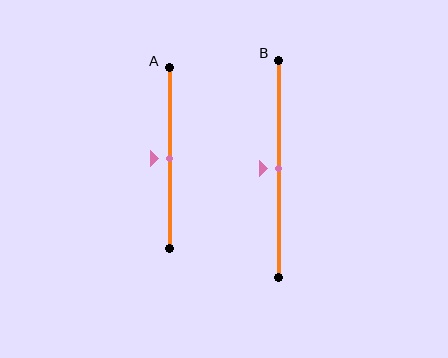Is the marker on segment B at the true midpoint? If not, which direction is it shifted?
Yes, the marker on segment B is at the true midpoint.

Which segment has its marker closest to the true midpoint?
Segment A has its marker closest to the true midpoint.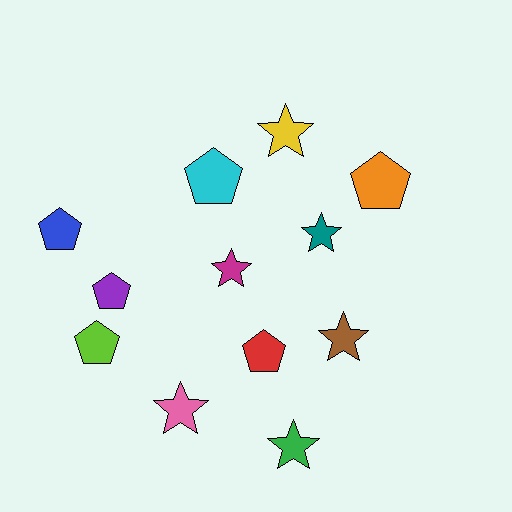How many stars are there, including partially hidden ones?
There are 6 stars.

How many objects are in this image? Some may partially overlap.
There are 12 objects.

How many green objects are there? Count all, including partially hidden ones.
There is 1 green object.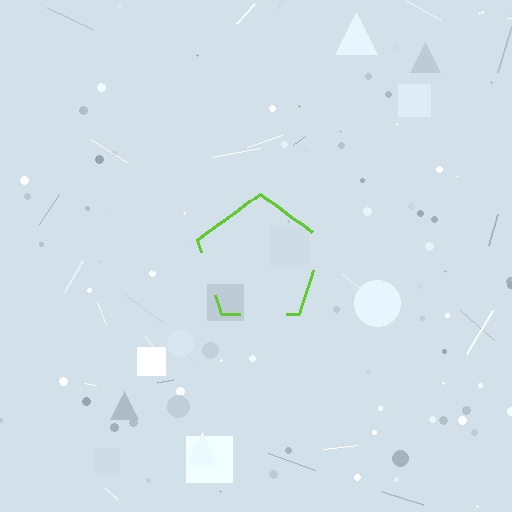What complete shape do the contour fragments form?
The contour fragments form a pentagon.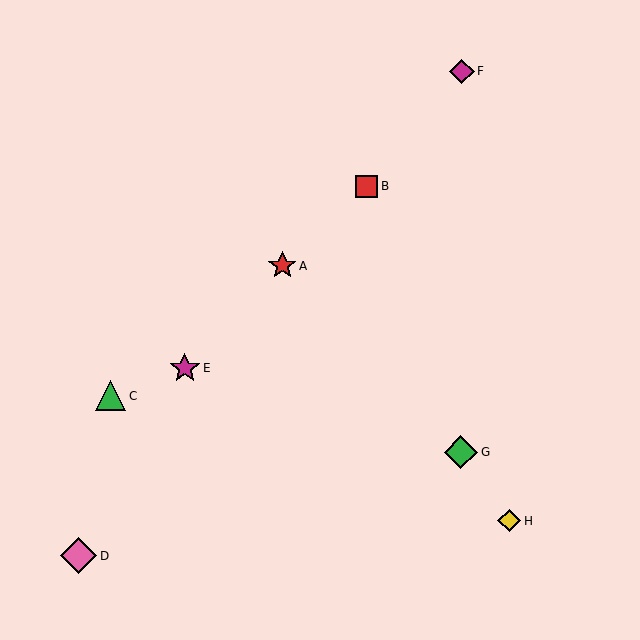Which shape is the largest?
The pink diamond (labeled D) is the largest.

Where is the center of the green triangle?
The center of the green triangle is at (111, 396).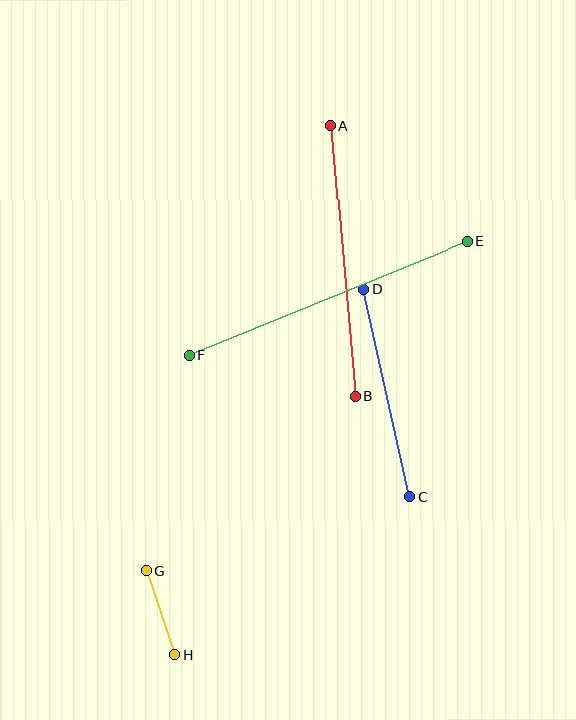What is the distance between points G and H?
The distance is approximately 89 pixels.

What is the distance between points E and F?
The distance is approximately 300 pixels.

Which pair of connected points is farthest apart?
Points E and F are farthest apart.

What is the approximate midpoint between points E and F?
The midpoint is at approximately (328, 298) pixels.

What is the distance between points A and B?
The distance is approximately 272 pixels.